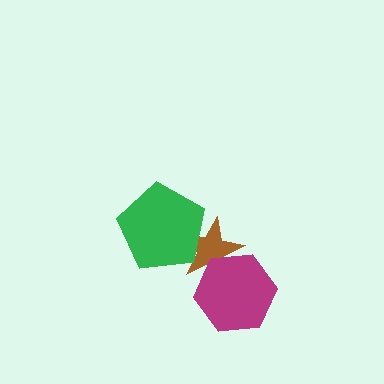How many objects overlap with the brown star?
2 objects overlap with the brown star.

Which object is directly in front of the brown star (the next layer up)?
The magenta hexagon is directly in front of the brown star.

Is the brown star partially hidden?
Yes, it is partially covered by another shape.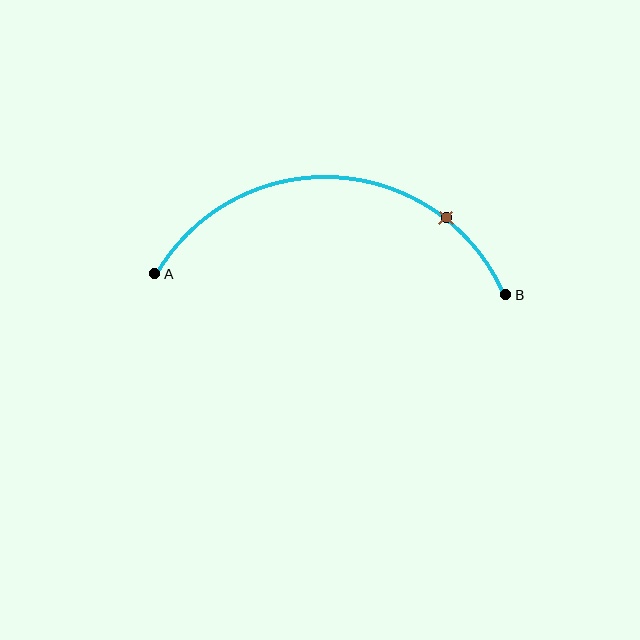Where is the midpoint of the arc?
The arc midpoint is the point on the curve farthest from the straight line joining A and B. It sits above that line.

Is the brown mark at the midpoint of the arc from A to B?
No. The brown mark lies on the arc but is closer to endpoint B. The arc midpoint would be at the point on the curve equidistant along the arc from both A and B.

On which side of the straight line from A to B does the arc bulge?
The arc bulges above the straight line connecting A and B.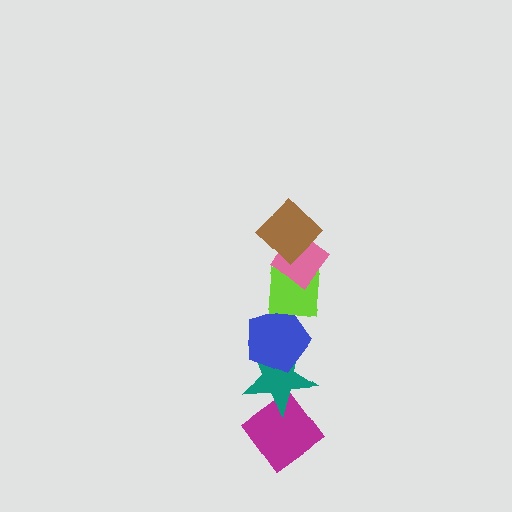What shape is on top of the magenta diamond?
The teal star is on top of the magenta diamond.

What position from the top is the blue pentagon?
The blue pentagon is 4th from the top.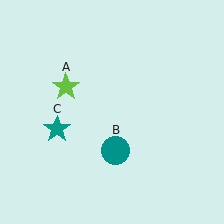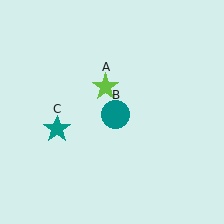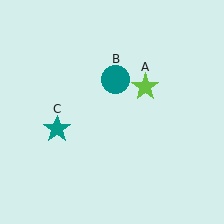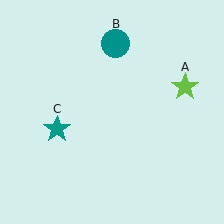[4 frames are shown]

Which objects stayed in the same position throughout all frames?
Teal star (object C) remained stationary.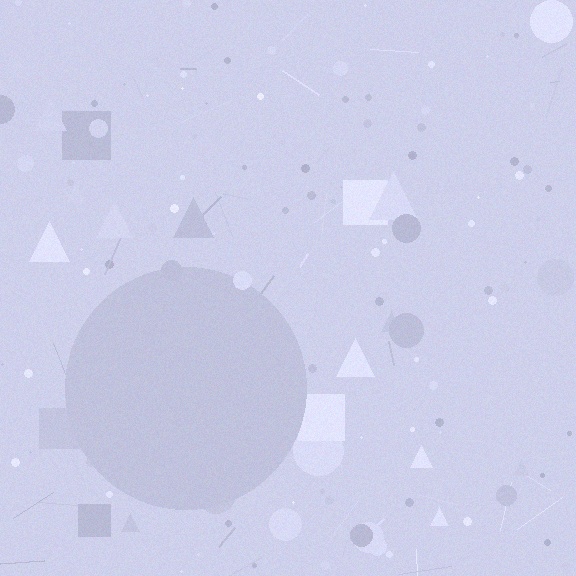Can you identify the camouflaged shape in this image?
The camouflaged shape is a circle.